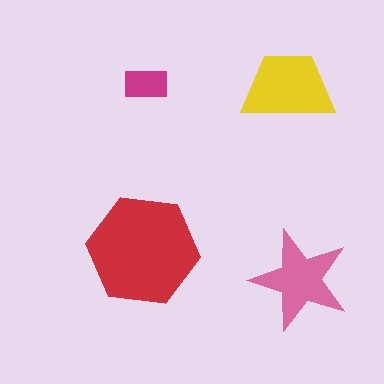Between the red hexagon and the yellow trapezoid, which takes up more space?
The red hexagon.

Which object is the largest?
The red hexagon.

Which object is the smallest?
The magenta rectangle.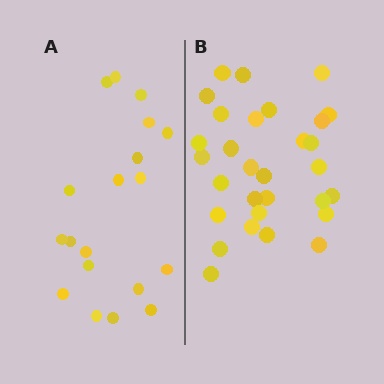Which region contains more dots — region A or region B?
Region B (the right region) has more dots.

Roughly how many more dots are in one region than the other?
Region B has roughly 12 or so more dots than region A.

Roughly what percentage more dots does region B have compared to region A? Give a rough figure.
About 60% more.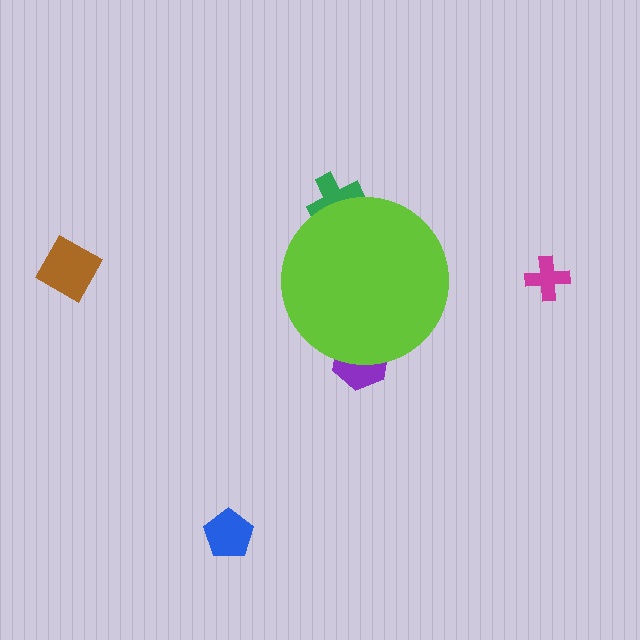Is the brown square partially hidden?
No, the brown square is fully visible.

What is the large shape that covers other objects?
A lime circle.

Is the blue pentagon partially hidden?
No, the blue pentagon is fully visible.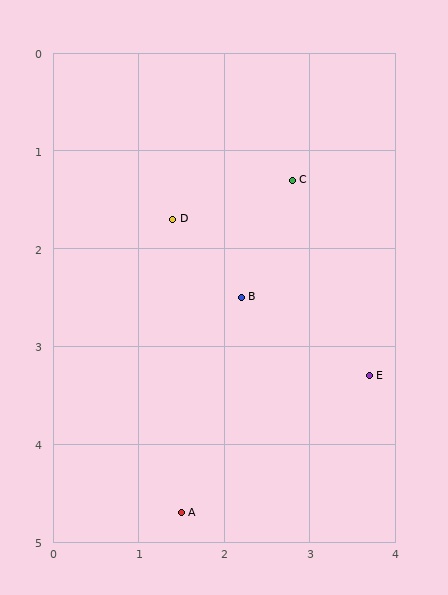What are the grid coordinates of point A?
Point A is at approximately (1.5, 4.7).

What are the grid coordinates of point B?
Point B is at approximately (2.2, 2.5).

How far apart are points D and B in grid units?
Points D and B are about 1.1 grid units apart.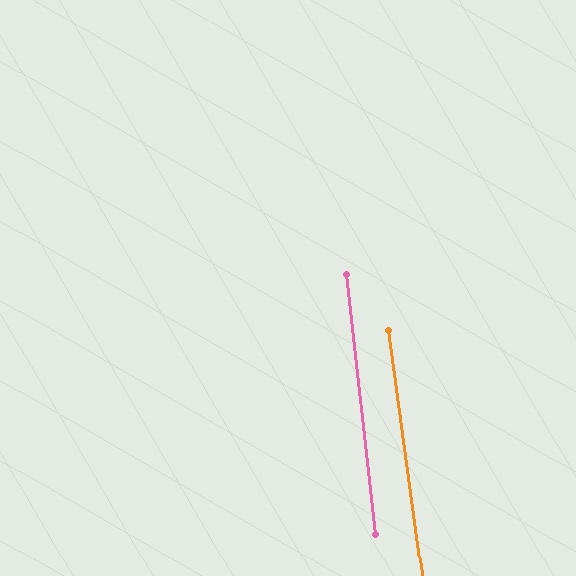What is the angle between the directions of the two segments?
Approximately 1 degree.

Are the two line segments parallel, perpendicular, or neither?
Parallel — their directions differ by only 1.5°.